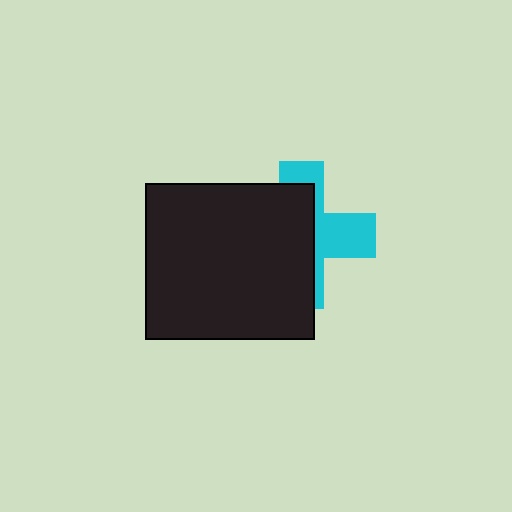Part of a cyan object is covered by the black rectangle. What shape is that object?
It is a cross.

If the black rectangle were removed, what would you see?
You would see the complete cyan cross.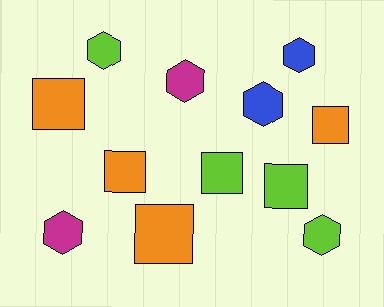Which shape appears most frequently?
Hexagon, with 6 objects.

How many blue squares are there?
There are no blue squares.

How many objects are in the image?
There are 12 objects.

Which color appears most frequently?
Lime, with 4 objects.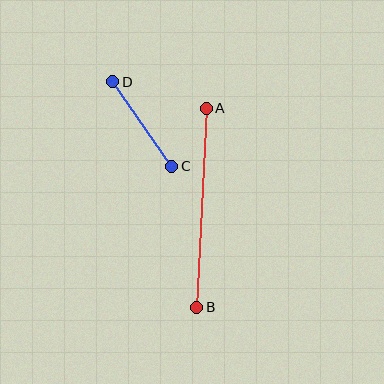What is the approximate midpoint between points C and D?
The midpoint is at approximately (142, 124) pixels.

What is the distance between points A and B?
The distance is approximately 199 pixels.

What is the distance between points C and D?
The distance is approximately 103 pixels.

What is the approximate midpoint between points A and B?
The midpoint is at approximately (202, 208) pixels.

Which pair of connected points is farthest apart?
Points A and B are farthest apart.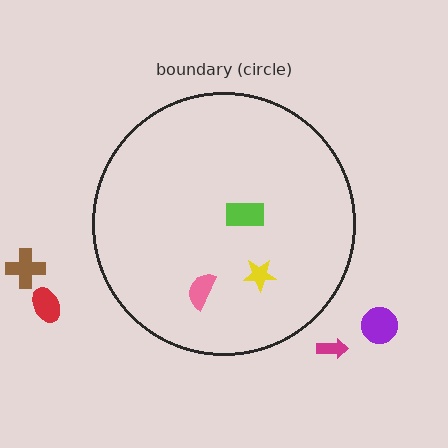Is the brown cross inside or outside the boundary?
Outside.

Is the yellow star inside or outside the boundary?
Inside.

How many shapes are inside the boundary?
3 inside, 4 outside.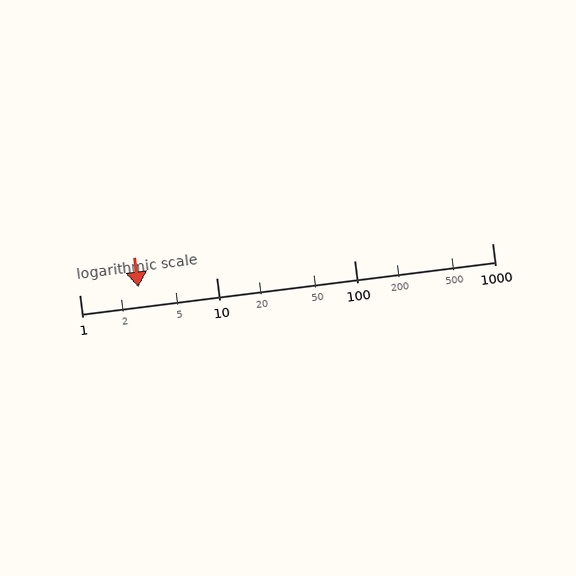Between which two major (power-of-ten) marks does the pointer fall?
The pointer is between 1 and 10.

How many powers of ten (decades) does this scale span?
The scale spans 3 decades, from 1 to 1000.